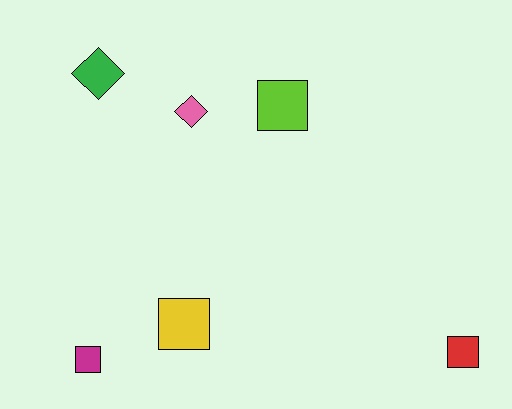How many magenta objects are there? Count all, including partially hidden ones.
There is 1 magenta object.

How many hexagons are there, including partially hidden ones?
There are no hexagons.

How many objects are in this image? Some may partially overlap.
There are 6 objects.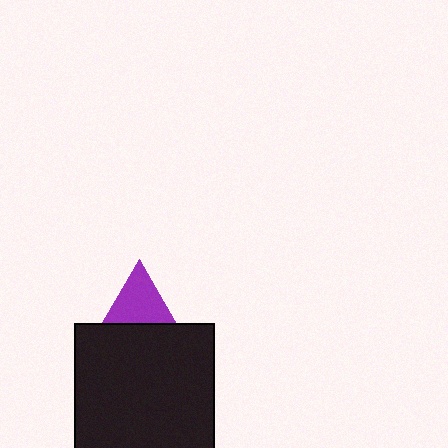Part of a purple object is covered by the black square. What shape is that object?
It is a triangle.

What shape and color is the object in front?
The object in front is a black square.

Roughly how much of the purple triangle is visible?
About half of it is visible (roughly 61%).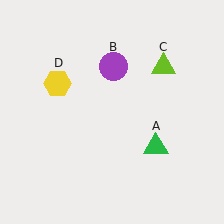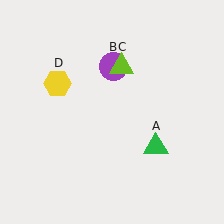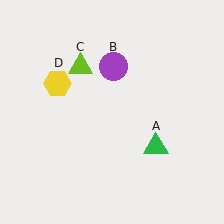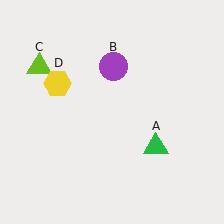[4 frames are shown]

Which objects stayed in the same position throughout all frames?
Green triangle (object A) and purple circle (object B) and yellow hexagon (object D) remained stationary.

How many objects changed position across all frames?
1 object changed position: lime triangle (object C).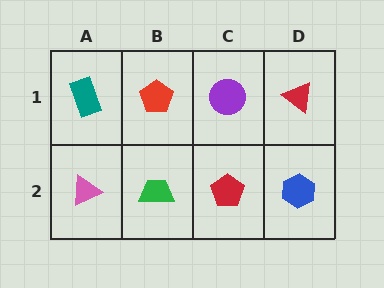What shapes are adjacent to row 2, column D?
A red triangle (row 1, column D), a red pentagon (row 2, column C).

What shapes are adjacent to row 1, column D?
A blue hexagon (row 2, column D), a purple circle (row 1, column C).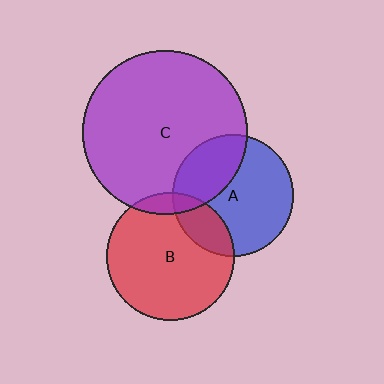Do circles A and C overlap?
Yes.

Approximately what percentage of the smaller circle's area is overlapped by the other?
Approximately 35%.